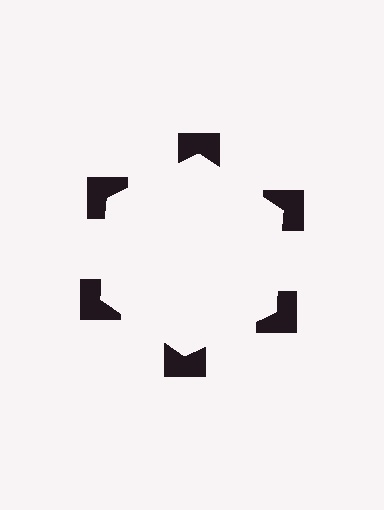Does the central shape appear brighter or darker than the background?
It typically appears slightly brighter than the background, even though no actual brightness change is drawn.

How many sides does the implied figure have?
6 sides.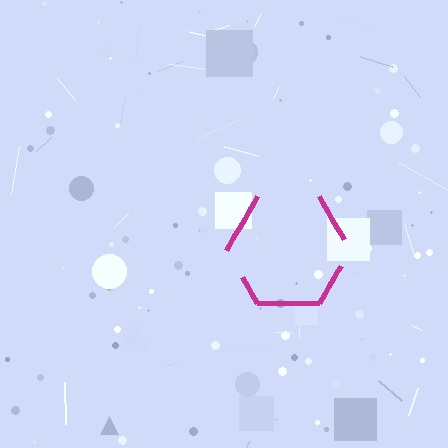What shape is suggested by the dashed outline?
The dashed outline suggests a hexagon.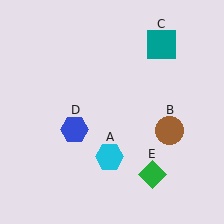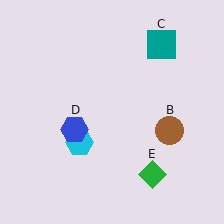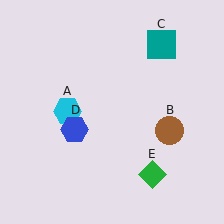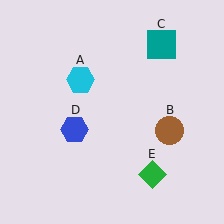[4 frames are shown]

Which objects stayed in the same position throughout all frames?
Brown circle (object B) and teal square (object C) and blue hexagon (object D) and green diamond (object E) remained stationary.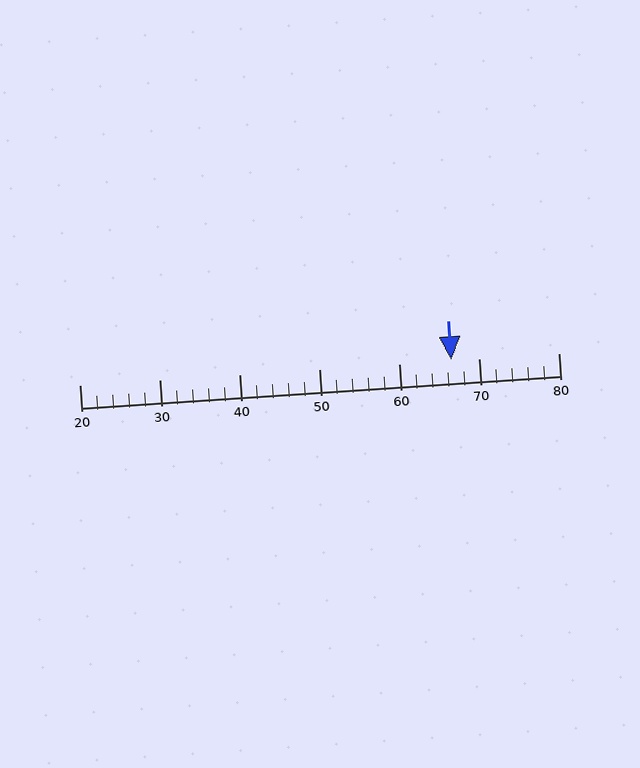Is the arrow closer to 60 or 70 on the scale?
The arrow is closer to 70.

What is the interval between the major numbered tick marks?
The major tick marks are spaced 10 units apart.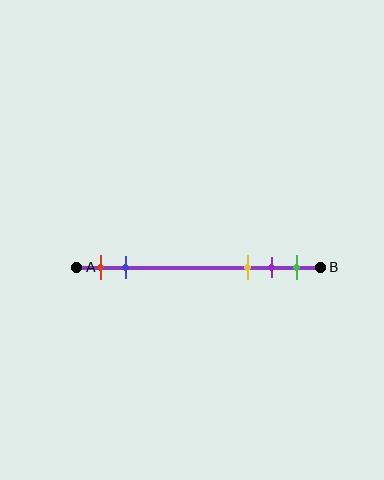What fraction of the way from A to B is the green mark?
The green mark is approximately 90% (0.9) of the way from A to B.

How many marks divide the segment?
There are 5 marks dividing the segment.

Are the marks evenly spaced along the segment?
No, the marks are not evenly spaced.